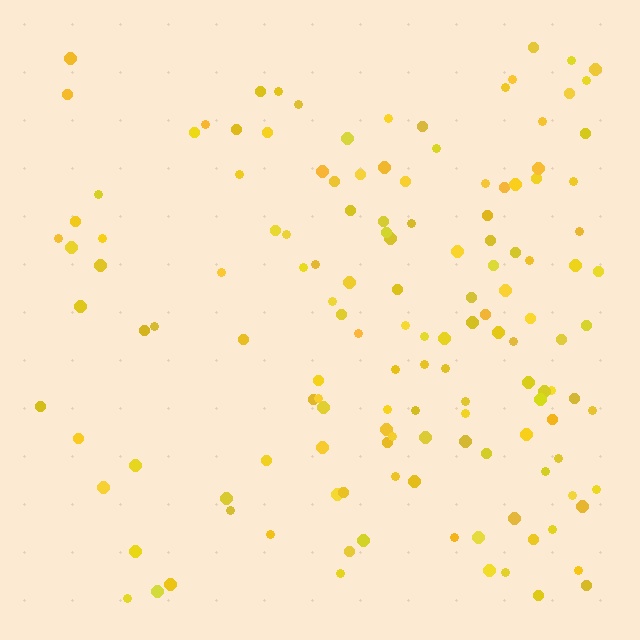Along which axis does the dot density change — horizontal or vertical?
Horizontal.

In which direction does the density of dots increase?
From left to right, with the right side densest.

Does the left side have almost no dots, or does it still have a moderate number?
Still a moderate number, just noticeably fewer than the right.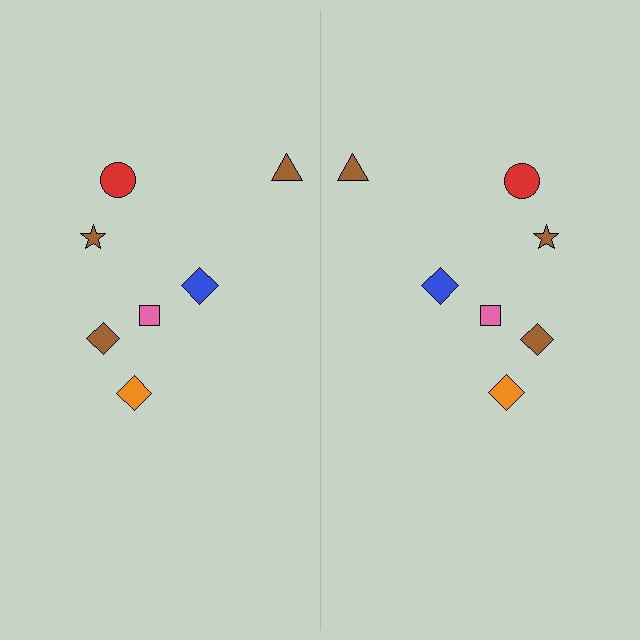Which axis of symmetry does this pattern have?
The pattern has a vertical axis of symmetry running through the center of the image.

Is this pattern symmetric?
Yes, this pattern has bilateral (reflection) symmetry.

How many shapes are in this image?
There are 14 shapes in this image.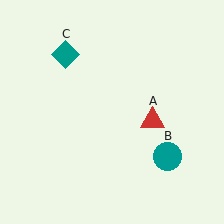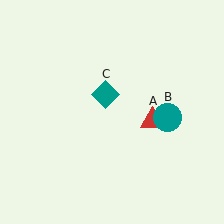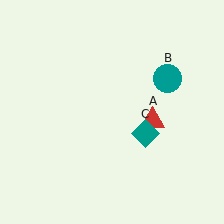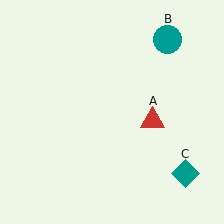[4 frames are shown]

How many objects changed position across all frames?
2 objects changed position: teal circle (object B), teal diamond (object C).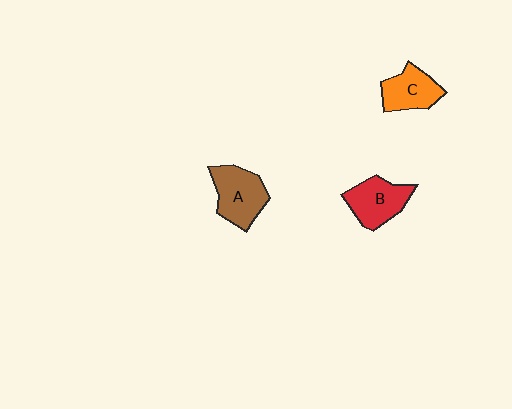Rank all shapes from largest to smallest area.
From largest to smallest: A (brown), B (red), C (orange).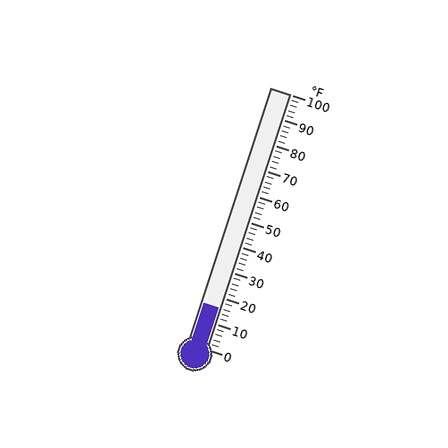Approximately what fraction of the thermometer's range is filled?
The thermometer is filled to approximately 15% of its range.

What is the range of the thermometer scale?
The thermometer scale ranges from 0°F to 100°F.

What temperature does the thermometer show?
The thermometer shows approximately 16°F.